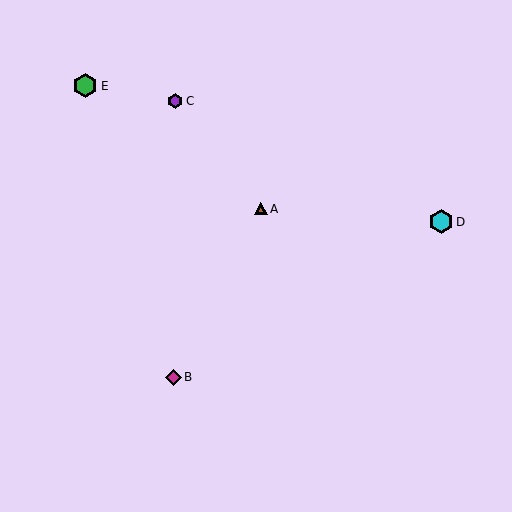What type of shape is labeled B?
Shape B is a magenta diamond.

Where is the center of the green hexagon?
The center of the green hexagon is at (85, 86).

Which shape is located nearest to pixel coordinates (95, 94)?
The green hexagon (labeled E) at (85, 86) is nearest to that location.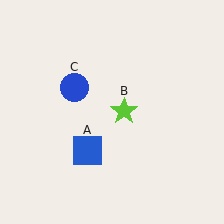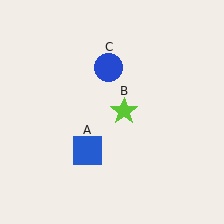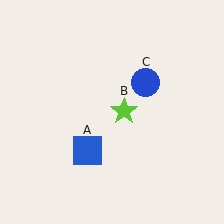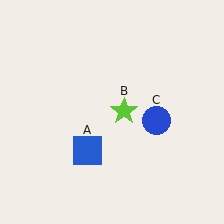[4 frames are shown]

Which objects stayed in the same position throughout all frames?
Blue square (object A) and lime star (object B) remained stationary.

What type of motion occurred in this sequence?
The blue circle (object C) rotated clockwise around the center of the scene.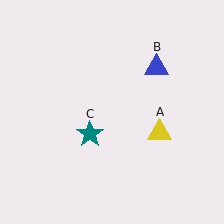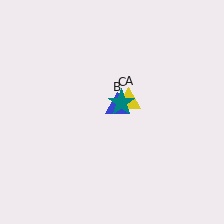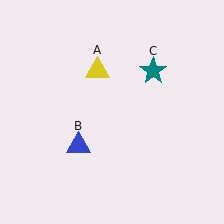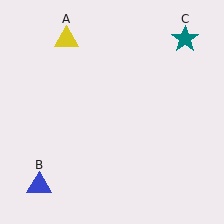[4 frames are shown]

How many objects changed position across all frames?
3 objects changed position: yellow triangle (object A), blue triangle (object B), teal star (object C).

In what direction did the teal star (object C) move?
The teal star (object C) moved up and to the right.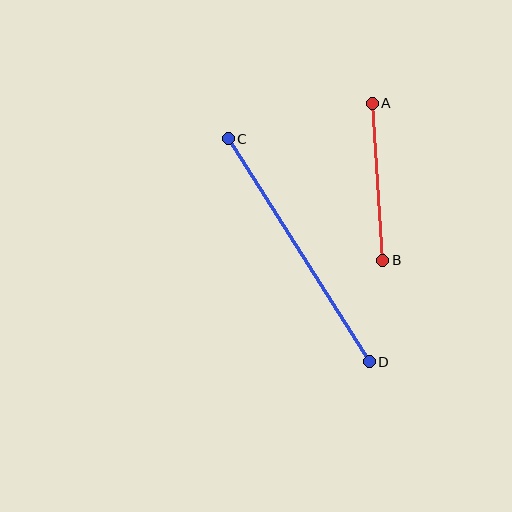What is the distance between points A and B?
The distance is approximately 157 pixels.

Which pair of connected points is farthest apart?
Points C and D are farthest apart.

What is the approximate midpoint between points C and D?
The midpoint is at approximately (299, 250) pixels.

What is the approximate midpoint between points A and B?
The midpoint is at approximately (378, 182) pixels.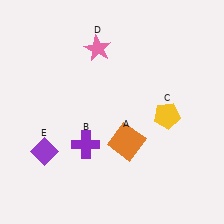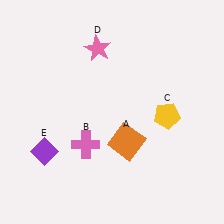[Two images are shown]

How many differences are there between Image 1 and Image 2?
There is 1 difference between the two images.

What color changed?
The cross (B) changed from purple in Image 1 to pink in Image 2.